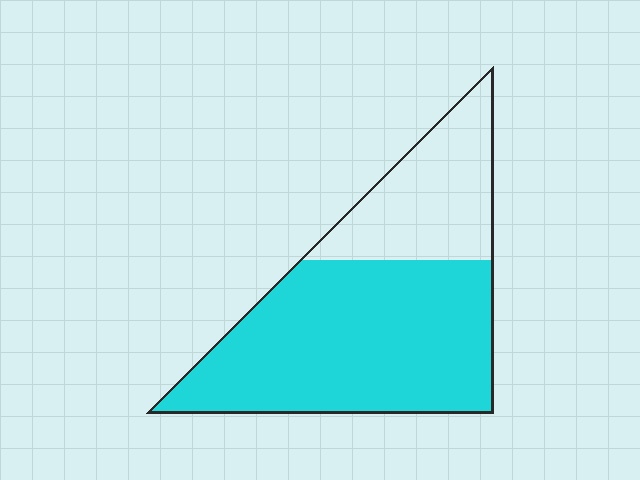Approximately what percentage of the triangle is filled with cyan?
Approximately 70%.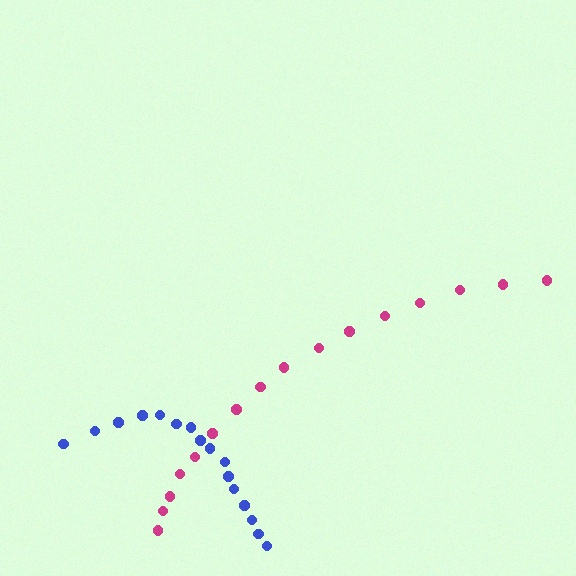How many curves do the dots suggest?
There are 2 distinct paths.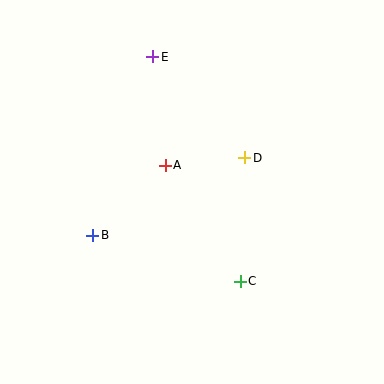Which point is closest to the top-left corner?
Point E is closest to the top-left corner.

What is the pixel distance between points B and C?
The distance between B and C is 155 pixels.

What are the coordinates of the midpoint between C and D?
The midpoint between C and D is at (242, 220).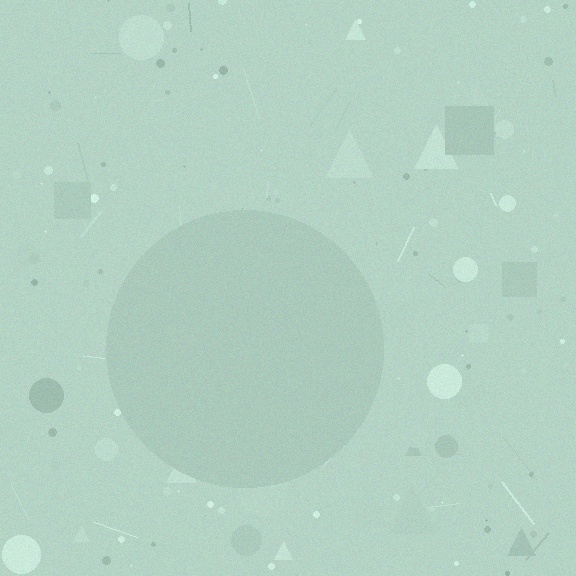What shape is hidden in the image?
A circle is hidden in the image.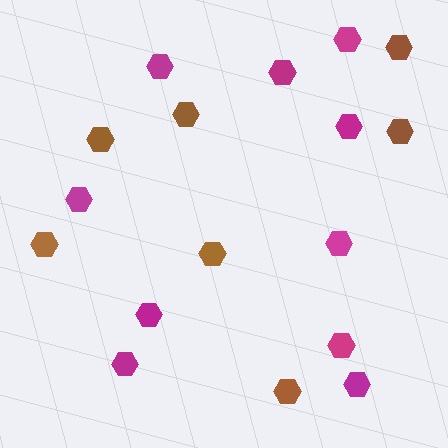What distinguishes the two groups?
There are 2 groups: one group of magenta hexagons (10) and one group of brown hexagons (7).